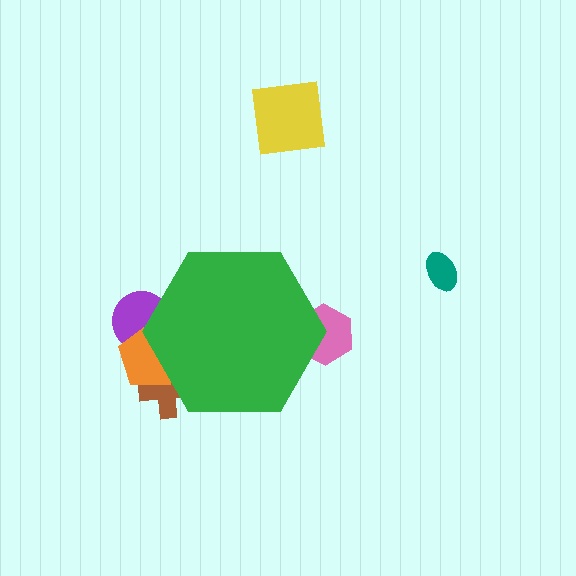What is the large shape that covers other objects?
A green hexagon.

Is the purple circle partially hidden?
Yes, the purple circle is partially hidden behind the green hexagon.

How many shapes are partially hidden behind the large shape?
4 shapes are partially hidden.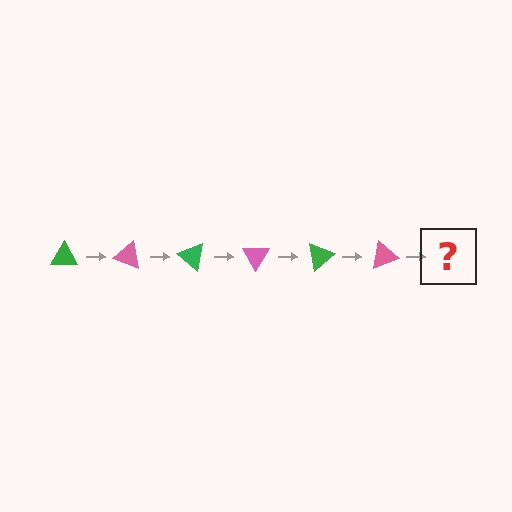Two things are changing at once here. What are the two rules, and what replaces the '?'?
The two rules are that it rotates 20 degrees each step and the color cycles through green and pink. The '?' should be a green triangle, rotated 120 degrees from the start.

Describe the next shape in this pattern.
It should be a green triangle, rotated 120 degrees from the start.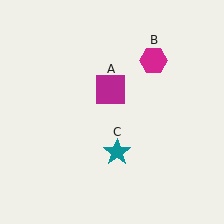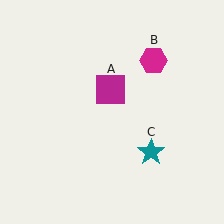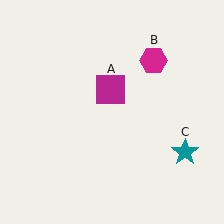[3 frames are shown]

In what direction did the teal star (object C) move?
The teal star (object C) moved right.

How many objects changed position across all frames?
1 object changed position: teal star (object C).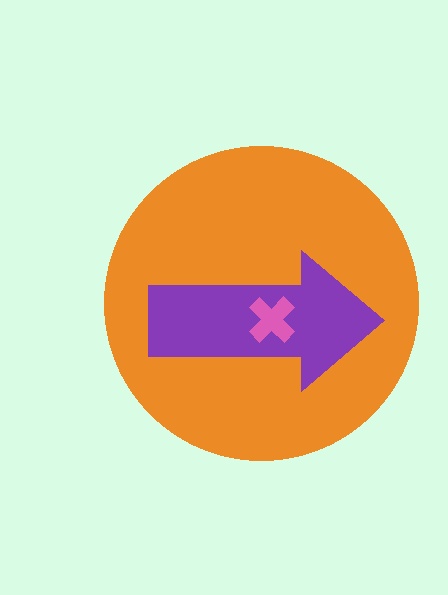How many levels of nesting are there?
3.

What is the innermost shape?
The pink cross.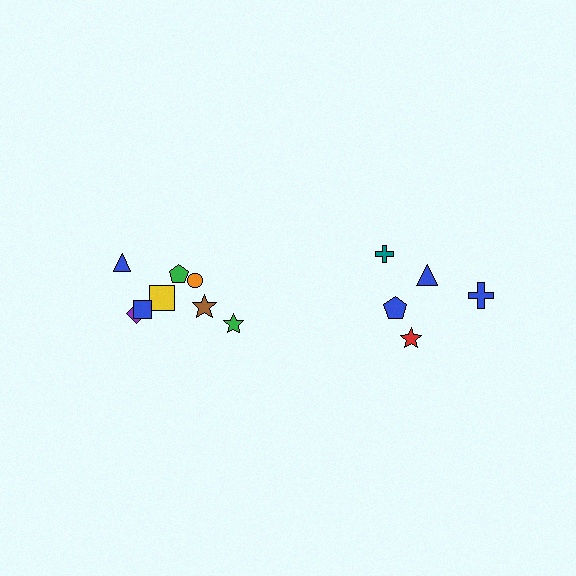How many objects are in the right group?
There are 5 objects.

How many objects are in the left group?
There are 8 objects.